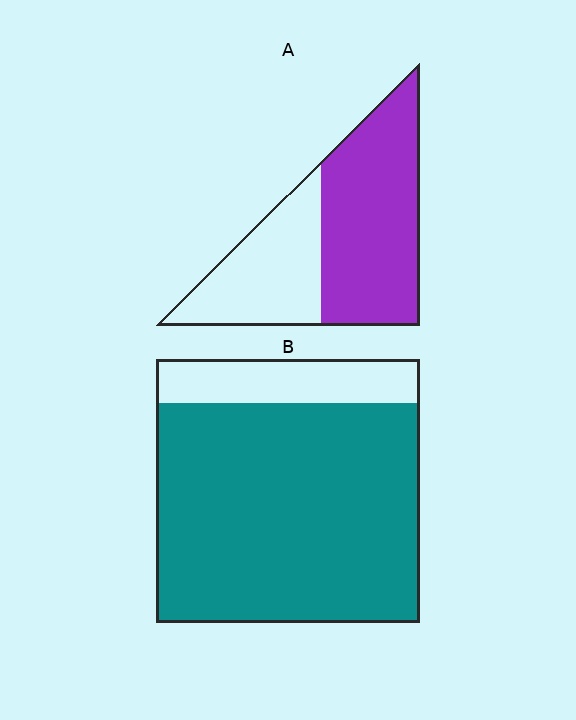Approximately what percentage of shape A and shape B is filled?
A is approximately 60% and B is approximately 85%.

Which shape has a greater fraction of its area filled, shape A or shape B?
Shape B.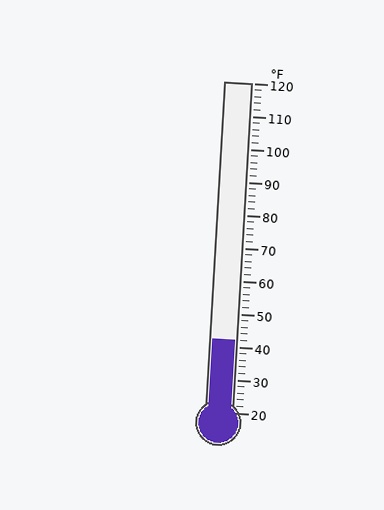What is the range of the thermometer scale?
The thermometer scale ranges from 20°F to 120°F.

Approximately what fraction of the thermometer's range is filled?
The thermometer is filled to approximately 20% of its range.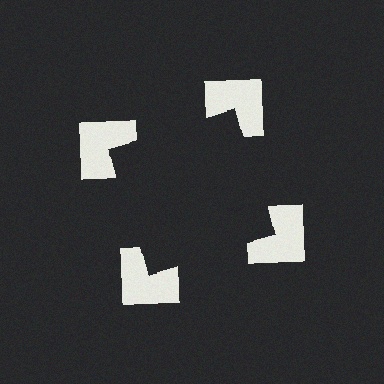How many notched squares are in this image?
There are 4 — one at each vertex of the illusory square.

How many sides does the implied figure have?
4 sides.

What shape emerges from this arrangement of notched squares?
An illusory square — its edges are inferred from the aligned wedge cuts in the notched squares, not physically drawn.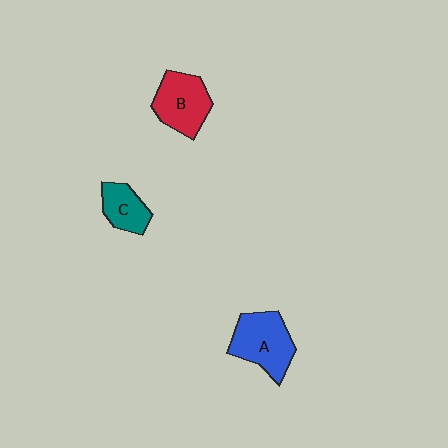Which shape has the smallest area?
Shape C (teal).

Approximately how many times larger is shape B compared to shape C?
Approximately 1.5 times.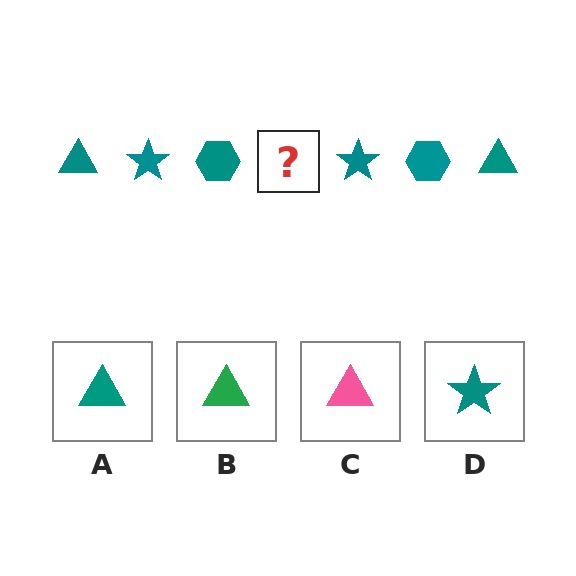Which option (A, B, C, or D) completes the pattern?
A.